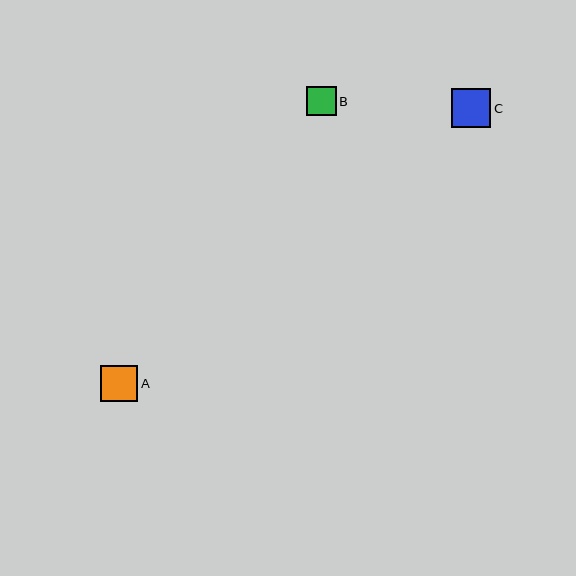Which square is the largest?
Square C is the largest with a size of approximately 39 pixels.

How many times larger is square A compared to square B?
Square A is approximately 1.3 times the size of square B.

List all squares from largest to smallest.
From largest to smallest: C, A, B.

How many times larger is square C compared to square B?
Square C is approximately 1.3 times the size of square B.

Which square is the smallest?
Square B is the smallest with a size of approximately 29 pixels.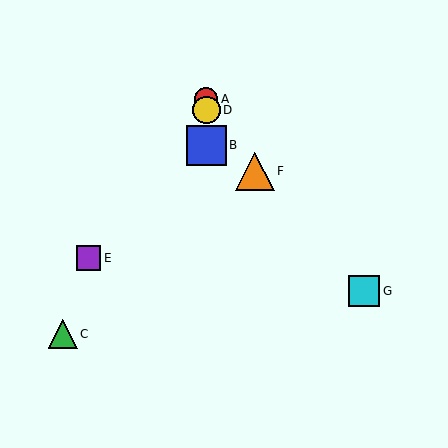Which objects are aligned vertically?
Objects A, B, D are aligned vertically.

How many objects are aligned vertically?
3 objects (A, B, D) are aligned vertically.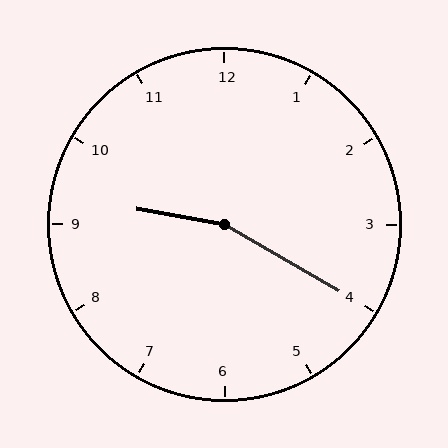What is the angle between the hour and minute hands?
Approximately 160 degrees.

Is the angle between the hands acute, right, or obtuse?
It is obtuse.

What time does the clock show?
9:20.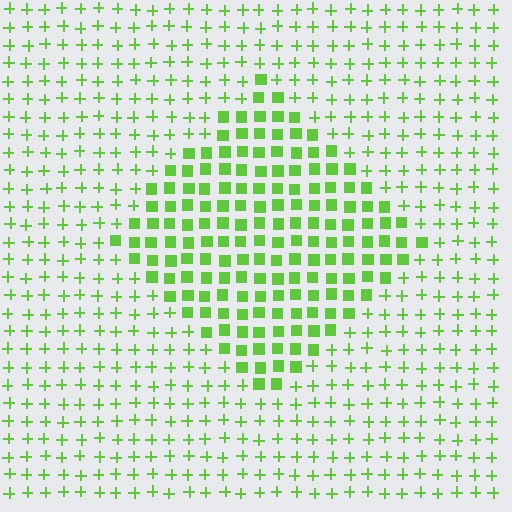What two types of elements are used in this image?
The image uses squares inside the diamond region and plus signs outside it.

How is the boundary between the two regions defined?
The boundary is defined by a change in element shape: squares inside vs. plus signs outside. All elements share the same color and spacing.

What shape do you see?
I see a diamond.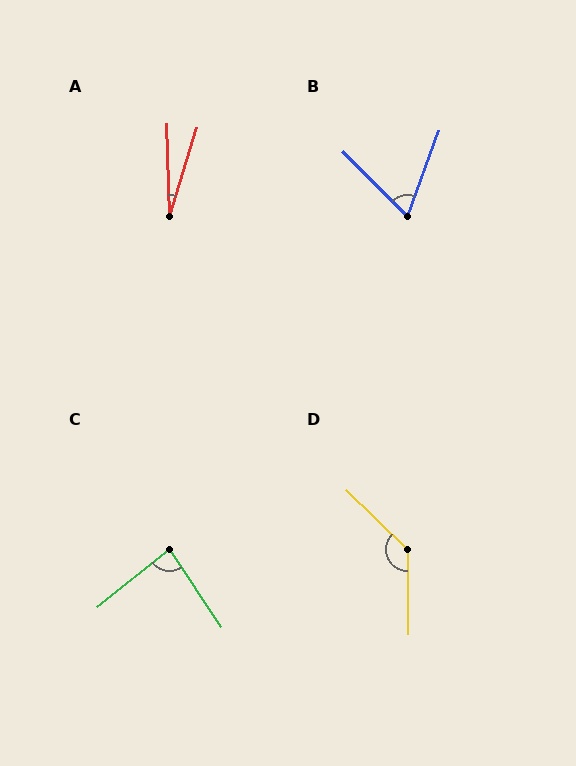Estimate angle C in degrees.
Approximately 85 degrees.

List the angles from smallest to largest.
A (19°), B (65°), C (85°), D (135°).